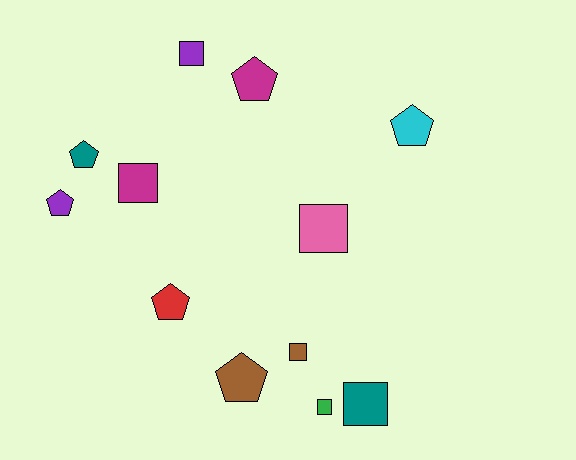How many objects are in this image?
There are 12 objects.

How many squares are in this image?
There are 6 squares.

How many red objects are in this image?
There is 1 red object.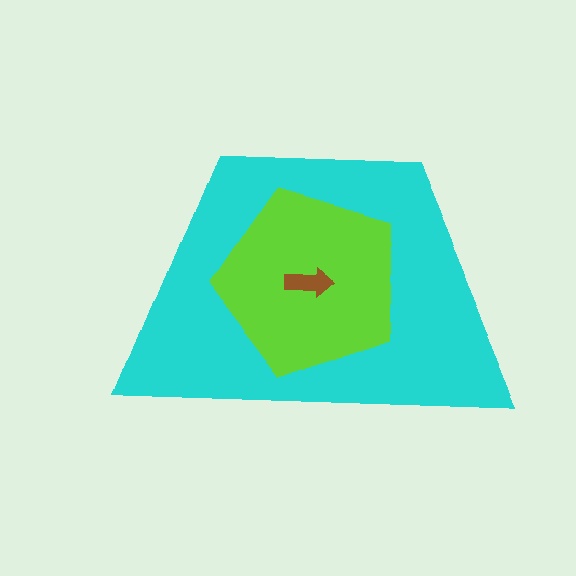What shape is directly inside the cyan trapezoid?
The lime pentagon.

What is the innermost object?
The brown arrow.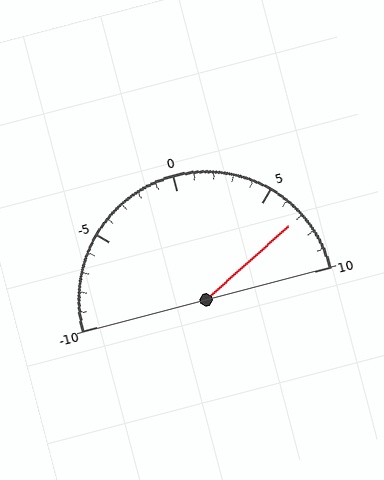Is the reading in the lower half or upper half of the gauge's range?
The reading is in the upper half of the range (-10 to 10).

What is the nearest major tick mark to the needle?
The nearest major tick mark is 5.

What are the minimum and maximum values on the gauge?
The gauge ranges from -10 to 10.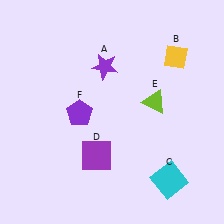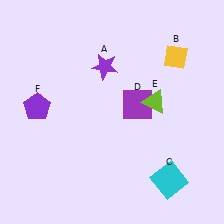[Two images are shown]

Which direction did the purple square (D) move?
The purple square (D) moved up.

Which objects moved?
The objects that moved are: the purple square (D), the purple pentagon (F).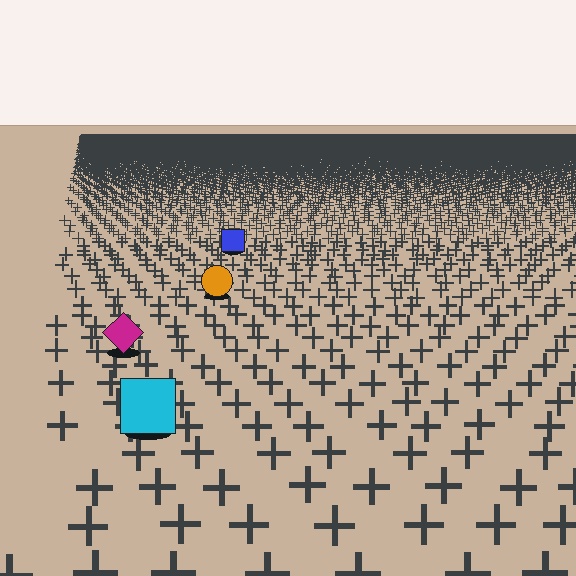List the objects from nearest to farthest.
From nearest to farthest: the cyan square, the magenta diamond, the orange circle, the blue square.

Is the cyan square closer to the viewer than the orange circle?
Yes. The cyan square is closer — you can tell from the texture gradient: the ground texture is coarser near it.